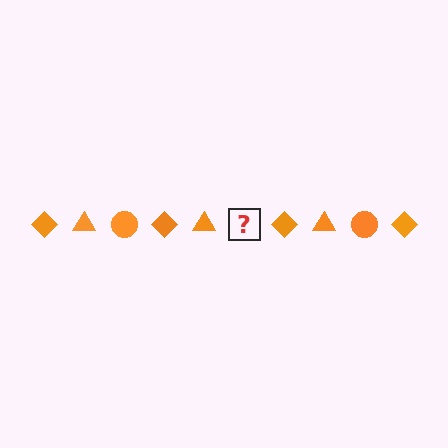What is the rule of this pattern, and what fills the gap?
The rule is that the pattern cycles through diamond, triangle, circle shapes in orange. The gap should be filled with an orange circle.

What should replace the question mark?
The question mark should be replaced with an orange circle.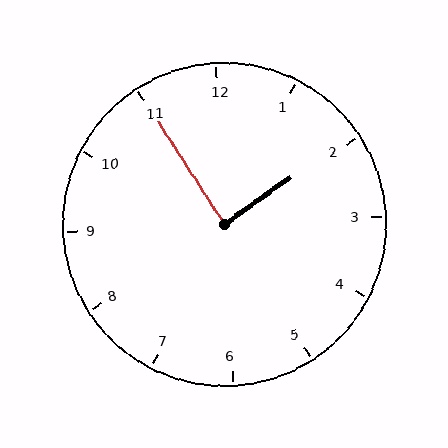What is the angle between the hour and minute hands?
Approximately 88 degrees.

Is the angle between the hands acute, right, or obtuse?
It is right.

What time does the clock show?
1:55.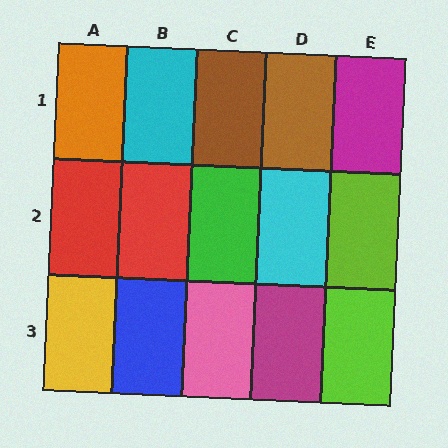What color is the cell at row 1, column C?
Brown.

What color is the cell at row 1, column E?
Magenta.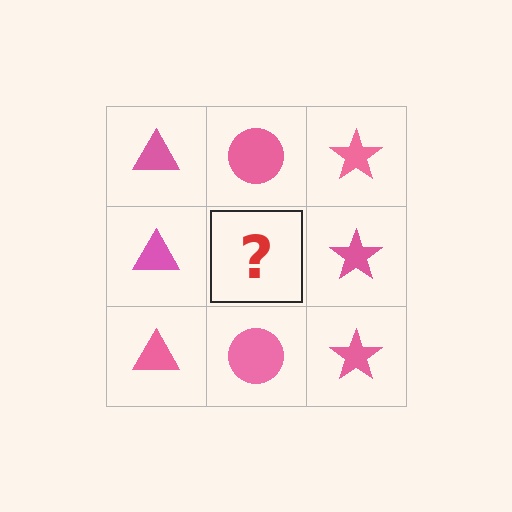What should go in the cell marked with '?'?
The missing cell should contain a pink circle.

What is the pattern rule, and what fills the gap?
The rule is that each column has a consistent shape. The gap should be filled with a pink circle.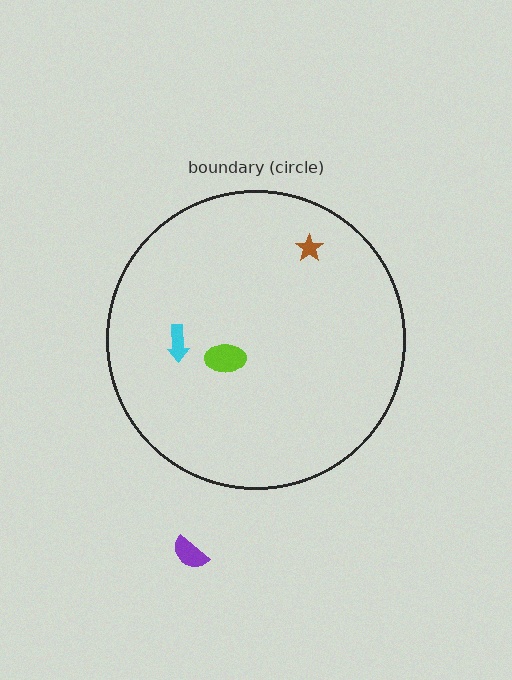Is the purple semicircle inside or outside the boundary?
Outside.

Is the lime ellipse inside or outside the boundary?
Inside.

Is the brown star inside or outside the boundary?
Inside.